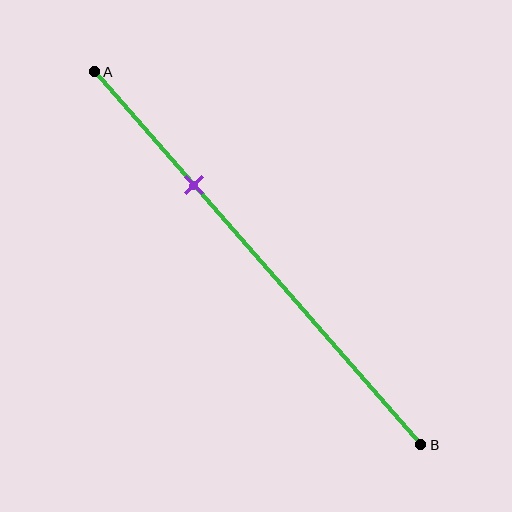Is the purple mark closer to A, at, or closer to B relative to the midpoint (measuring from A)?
The purple mark is closer to point A than the midpoint of segment AB.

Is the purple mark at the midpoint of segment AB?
No, the mark is at about 30% from A, not at the 50% midpoint.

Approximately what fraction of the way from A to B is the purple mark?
The purple mark is approximately 30% of the way from A to B.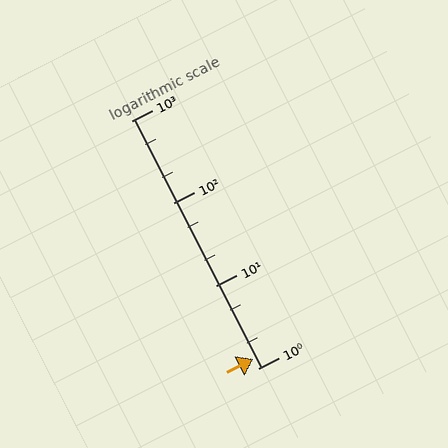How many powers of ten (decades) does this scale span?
The scale spans 3 decades, from 1 to 1000.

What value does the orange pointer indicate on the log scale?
The pointer indicates approximately 1.3.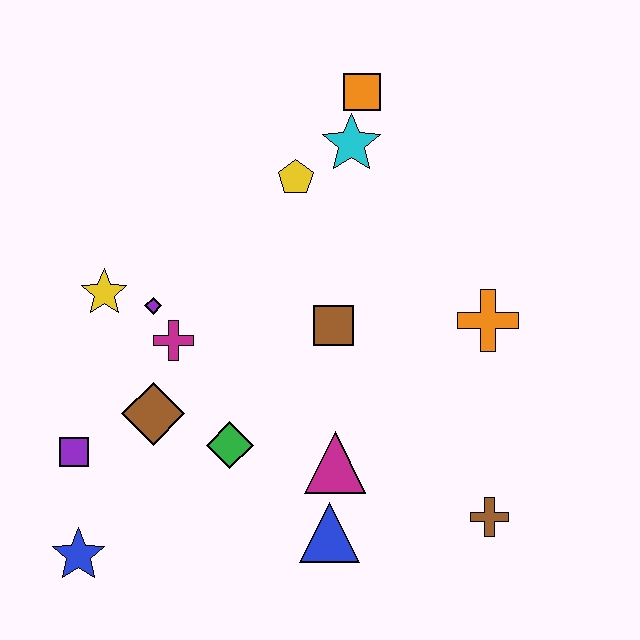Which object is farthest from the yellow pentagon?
The blue star is farthest from the yellow pentagon.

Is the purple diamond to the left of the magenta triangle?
Yes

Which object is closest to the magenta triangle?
The blue triangle is closest to the magenta triangle.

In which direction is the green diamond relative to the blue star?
The green diamond is to the right of the blue star.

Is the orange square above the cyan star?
Yes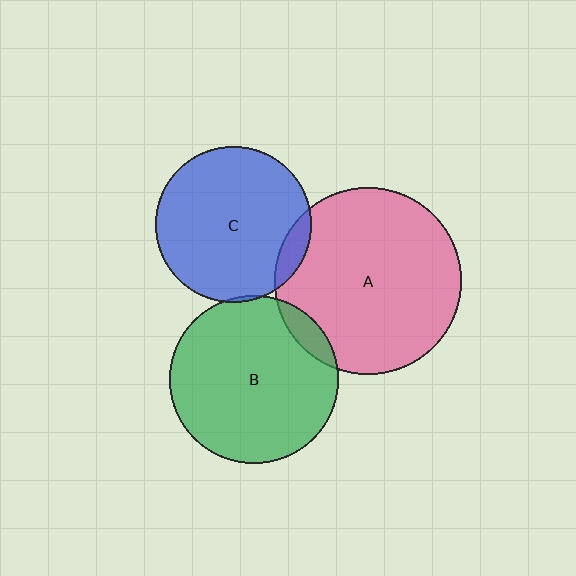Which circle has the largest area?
Circle A (pink).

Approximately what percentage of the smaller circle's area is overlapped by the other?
Approximately 5%.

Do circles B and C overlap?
Yes.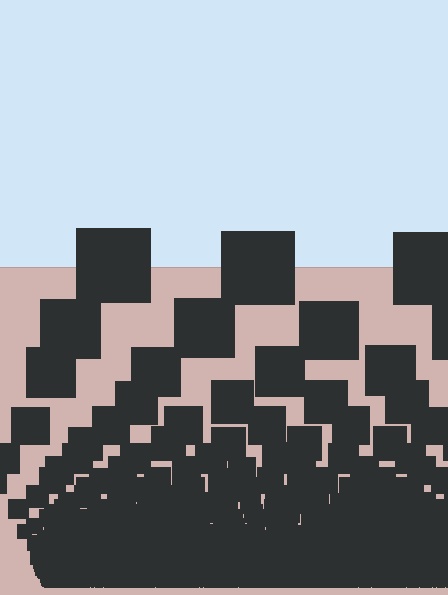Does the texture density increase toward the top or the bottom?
Density increases toward the bottom.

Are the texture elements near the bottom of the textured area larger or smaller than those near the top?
Smaller. The gradient is inverted — elements near the bottom are smaller and denser.